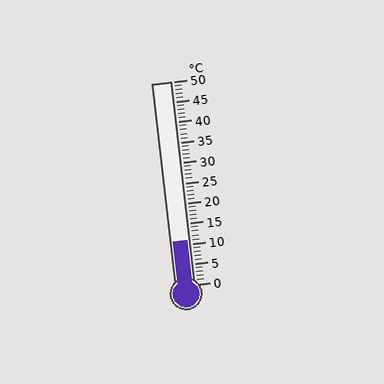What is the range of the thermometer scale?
The thermometer scale ranges from 0°C to 50°C.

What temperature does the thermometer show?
The thermometer shows approximately 11°C.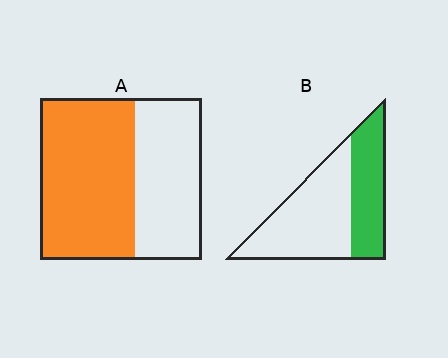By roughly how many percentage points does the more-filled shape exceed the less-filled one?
By roughly 20 percentage points (A over B).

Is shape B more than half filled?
No.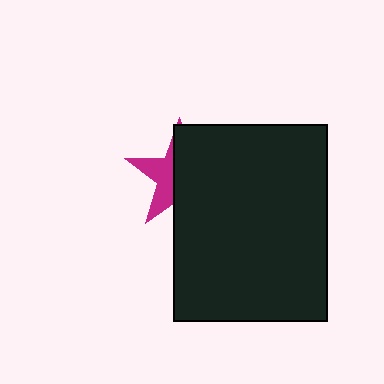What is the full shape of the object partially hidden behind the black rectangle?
The partially hidden object is a magenta star.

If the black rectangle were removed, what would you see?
You would see the complete magenta star.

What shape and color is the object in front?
The object in front is a black rectangle.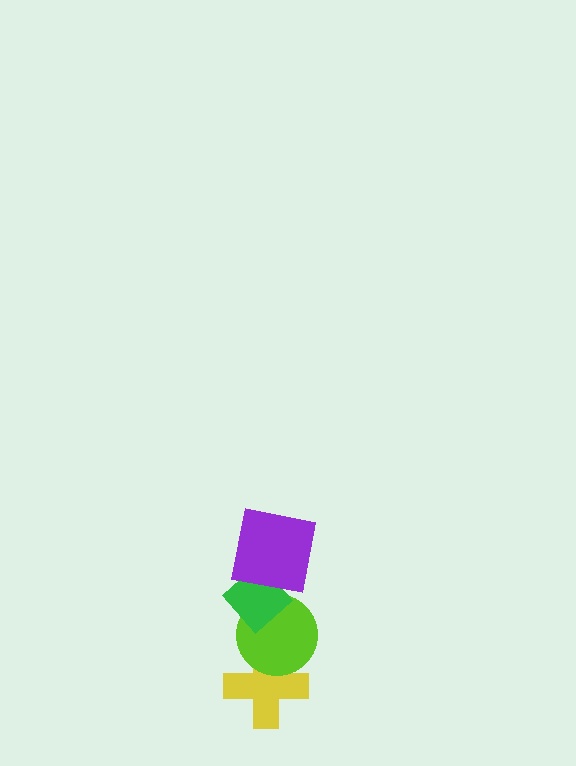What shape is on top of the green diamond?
The purple square is on top of the green diamond.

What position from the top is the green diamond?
The green diamond is 2nd from the top.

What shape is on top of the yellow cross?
The lime circle is on top of the yellow cross.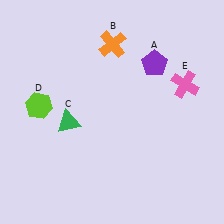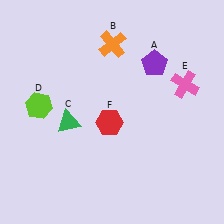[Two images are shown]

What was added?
A red hexagon (F) was added in Image 2.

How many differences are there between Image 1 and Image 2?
There is 1 difference between the two images.